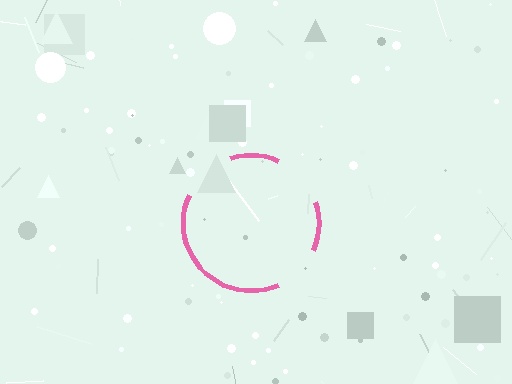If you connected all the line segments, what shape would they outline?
They would outline a circle.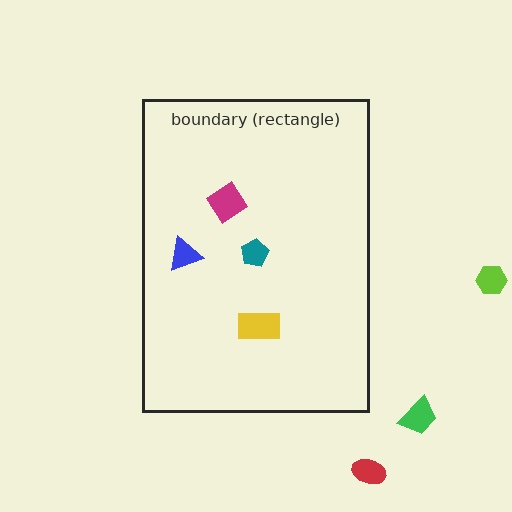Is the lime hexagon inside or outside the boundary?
Outside.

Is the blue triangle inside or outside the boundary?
Inside.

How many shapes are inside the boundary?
4 inside, 3 outside.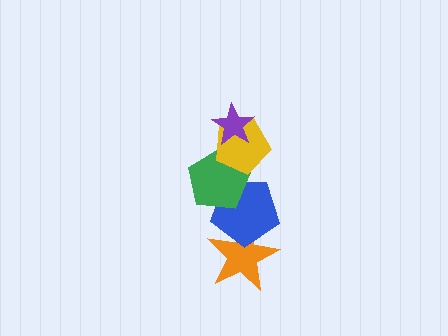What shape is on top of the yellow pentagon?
The purple star is on top of the yellow pentagon.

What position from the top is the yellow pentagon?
The yellow pentagon is 2nd from the top.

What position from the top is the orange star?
The orange star is 5th from the top.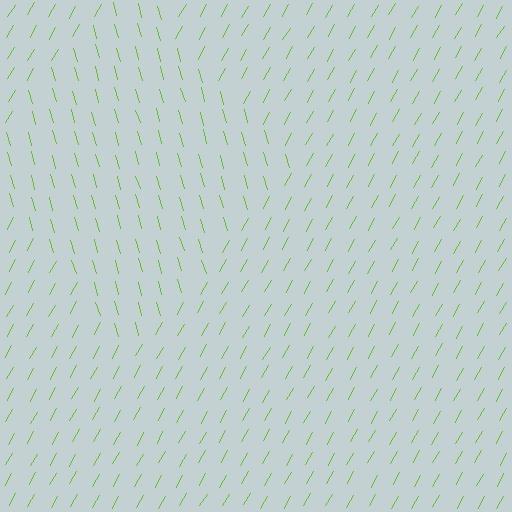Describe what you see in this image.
The image is filled with small lime line segments. A diamond region in the image has lines oriented differently from the surrounding lines, creating a visible texture boundary.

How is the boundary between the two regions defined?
The boundary is defined purely by a change in line orientation (approximately 45 degrees difference). All lines are the same color and thickness.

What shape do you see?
I see a diamond.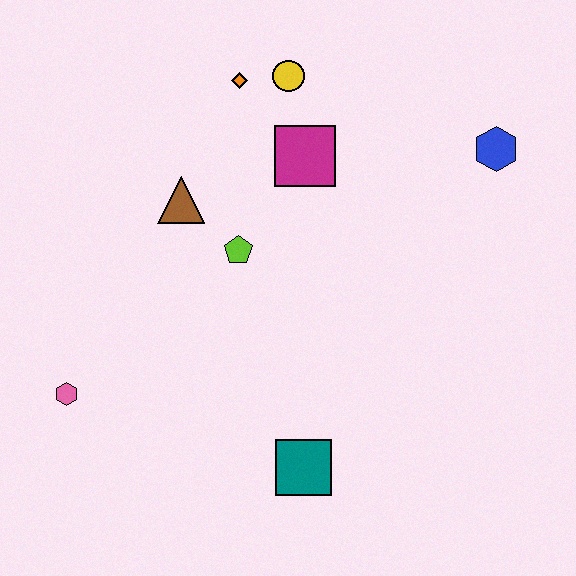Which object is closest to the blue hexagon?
The magenta square is closest to the blue hexagon.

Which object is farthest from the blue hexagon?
The pink hexagon is farthest from the blue hexagon.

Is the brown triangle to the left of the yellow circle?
Yes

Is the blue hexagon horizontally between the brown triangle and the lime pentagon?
No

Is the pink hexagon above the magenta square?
No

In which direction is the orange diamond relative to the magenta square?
The orange diamond is above the magenta square.